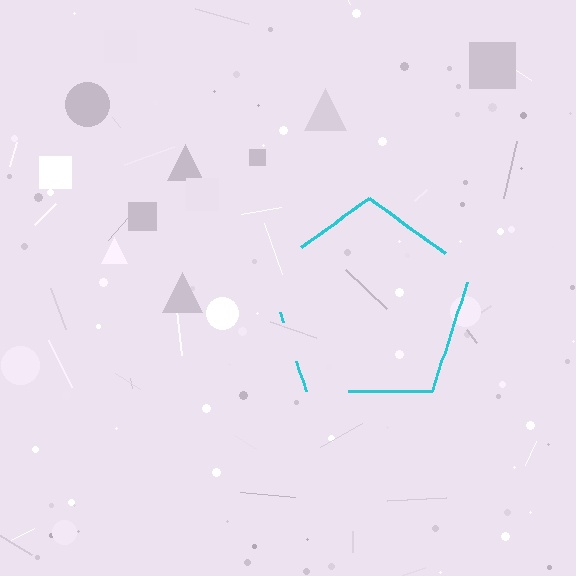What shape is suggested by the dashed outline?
The dashed outline suggests a pentagon.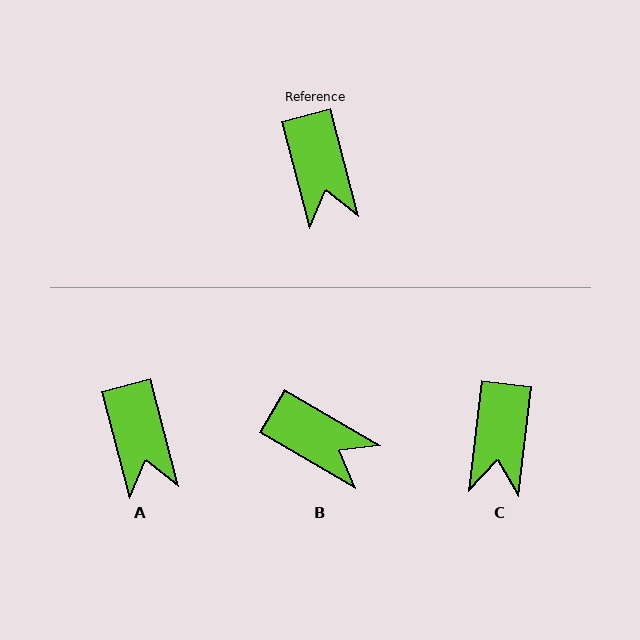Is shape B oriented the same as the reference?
No, it is off by about 45 degrees.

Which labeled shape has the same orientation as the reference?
A.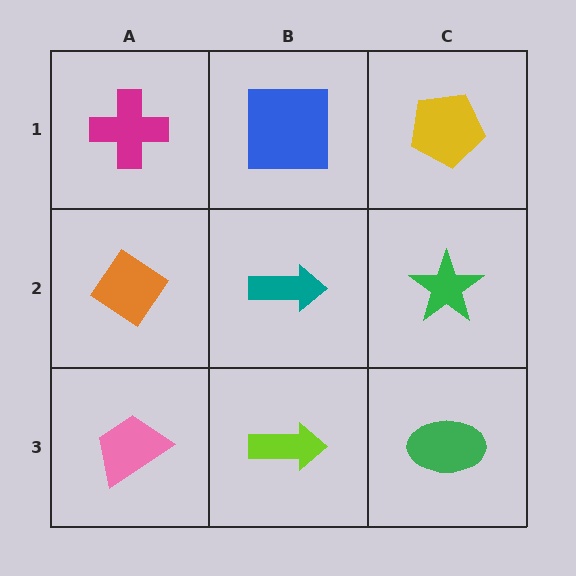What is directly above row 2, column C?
A yellow pentagon.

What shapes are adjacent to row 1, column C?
A green star (row 2, column C), a blue square (row 1, column B).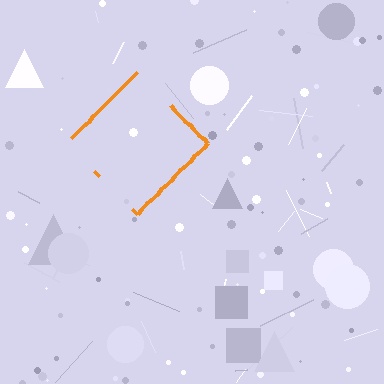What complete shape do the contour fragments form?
The contour fragments form a diamond.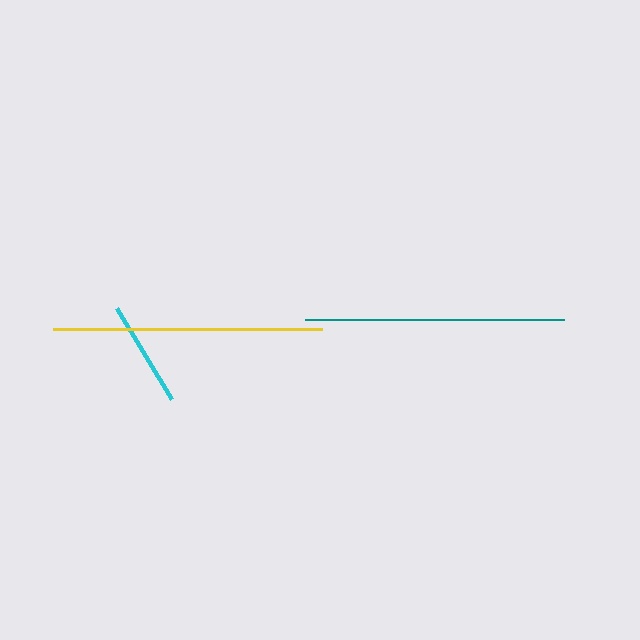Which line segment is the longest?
The yellow line is the longest at approximately 269 pixels.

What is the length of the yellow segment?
The yellow segment is approximately 269 pixels long.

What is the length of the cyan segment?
The cyan segment is approximately 107 pixels long.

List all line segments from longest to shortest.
From longest to shortest: yellow, teal, cyan.